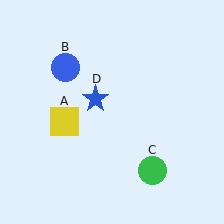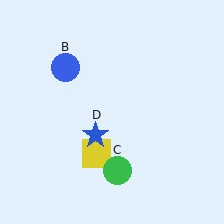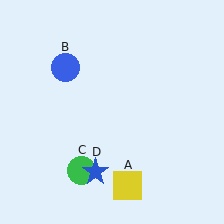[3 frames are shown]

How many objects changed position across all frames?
3 objects changed position: yellow square (object A), green circle (object C), blue star (object D).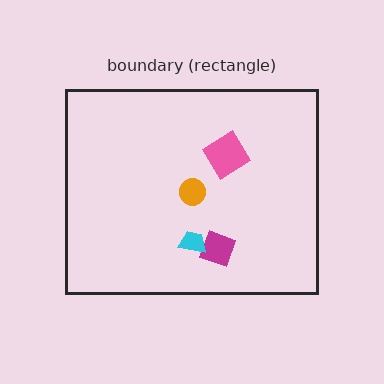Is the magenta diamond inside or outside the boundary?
Inside.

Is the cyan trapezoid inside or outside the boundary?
Inside.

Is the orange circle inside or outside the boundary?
Inside.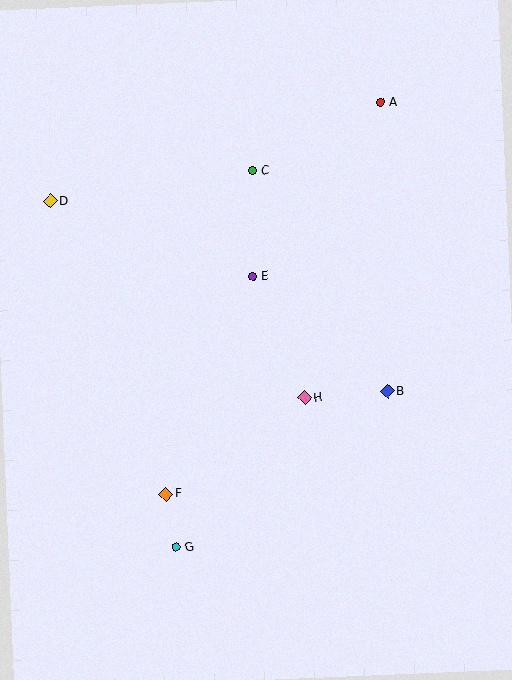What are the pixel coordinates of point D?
Point D is at (50, 201).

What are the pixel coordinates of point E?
Point E is at (253, 276).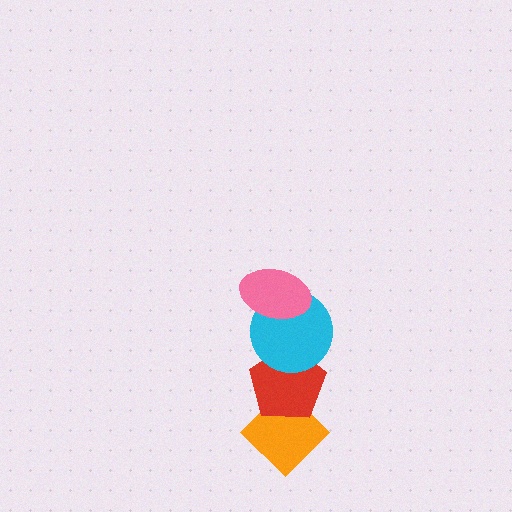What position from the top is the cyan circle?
The cyan circle is 2nd from the top.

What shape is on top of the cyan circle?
The pink ellipse is on top of the cyan circle.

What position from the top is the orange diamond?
The orange diamond is 4th from the top.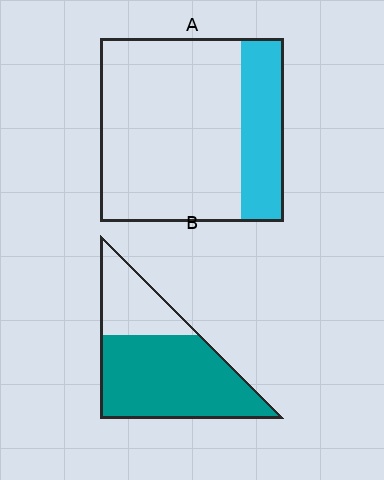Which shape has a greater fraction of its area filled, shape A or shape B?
Shape B.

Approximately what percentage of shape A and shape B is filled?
A is approximately 25% and B is approximately 70%.